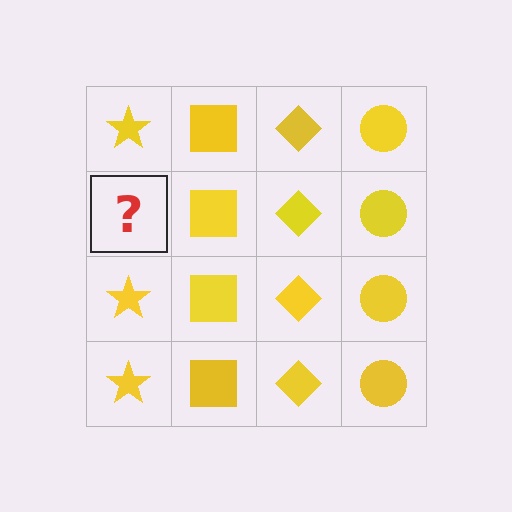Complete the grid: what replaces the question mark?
The question mark should be replaced with a yellow star.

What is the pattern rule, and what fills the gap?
The rule is that each column has a consistent shape. The gap should be filled with a yellow star.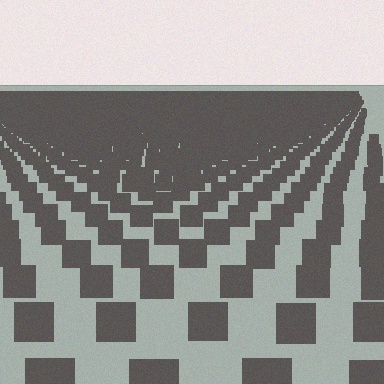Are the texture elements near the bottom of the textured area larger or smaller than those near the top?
Larger. Near the bottom, elements are closer to the viewer and appear at a bigger on-screen size.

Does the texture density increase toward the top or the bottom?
Density increases toward the top.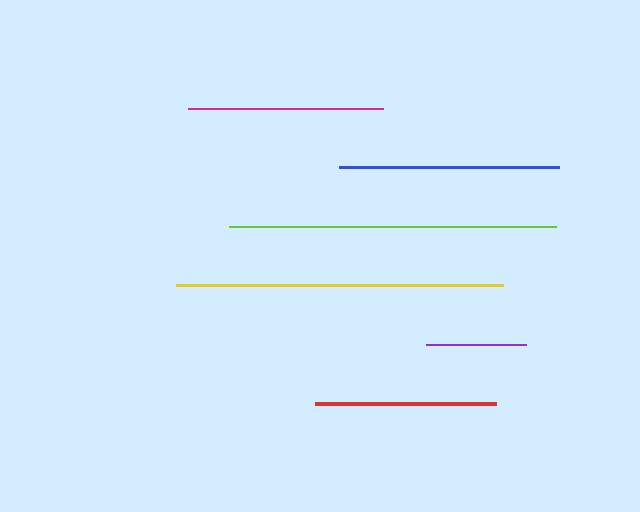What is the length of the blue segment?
The blue segment is approximately 219 pixels long.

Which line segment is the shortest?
The purple line is the shortest at approximately 100 pixels.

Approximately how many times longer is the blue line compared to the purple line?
The blue line is approximately 2.2 times the length of the purple line.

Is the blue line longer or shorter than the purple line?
The blue line is longer than the purple line.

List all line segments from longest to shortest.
From longest to shortest: yellow, lime, blue, magenta, red, purple.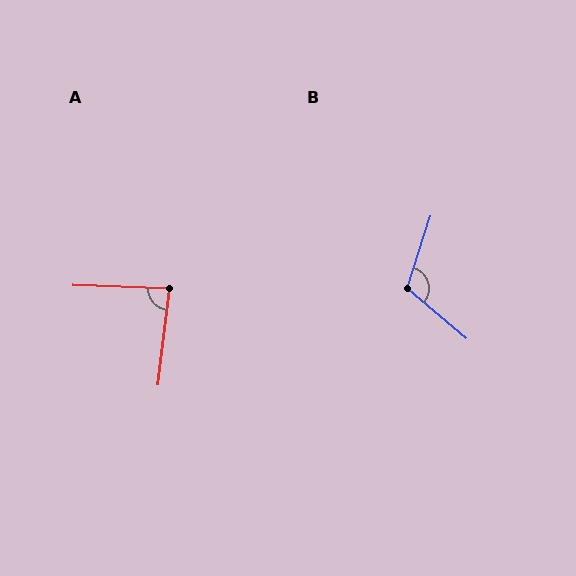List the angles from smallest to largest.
A (86°), B (112°).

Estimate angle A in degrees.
Approximately 86 degrees.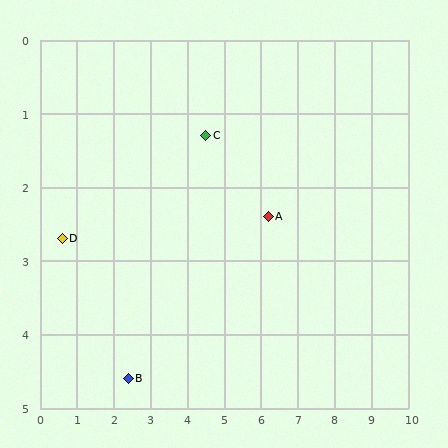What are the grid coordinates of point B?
Point B is at approximately (2.4, 4.6).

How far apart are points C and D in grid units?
Points C and D are about 4.1 grid units apart.